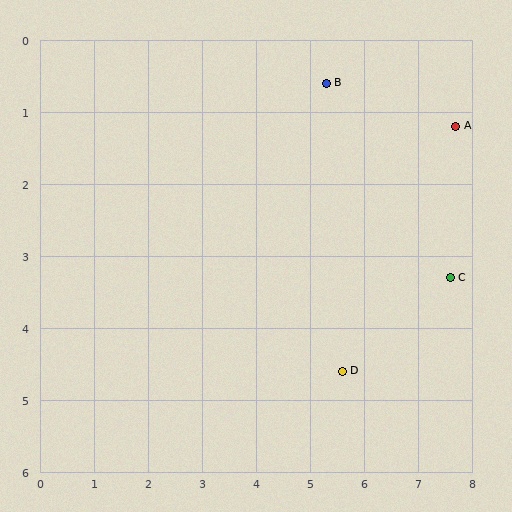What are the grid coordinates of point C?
Point C is at approximately (7.6, 3.3).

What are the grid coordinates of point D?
Point D is at approximately (5.6, 4.6).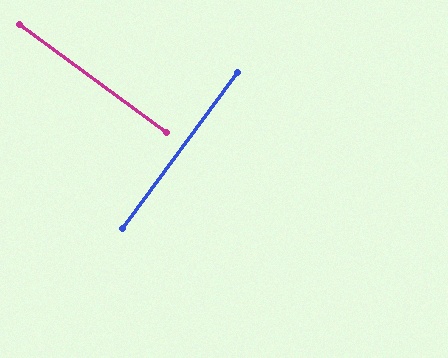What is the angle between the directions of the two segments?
Approximately 90 degrees.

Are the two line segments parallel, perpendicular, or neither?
Perpendicular — they meet at approximately 90°.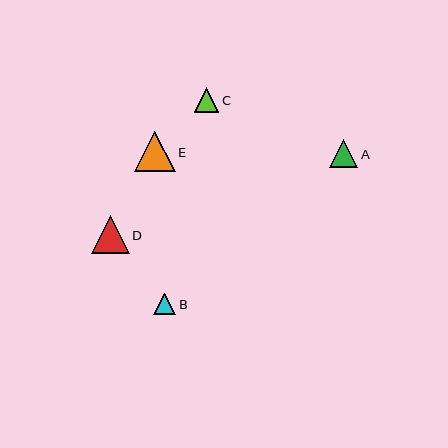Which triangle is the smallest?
Triangle B is the smallest with a size of approximately 22 pixels.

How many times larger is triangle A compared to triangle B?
Triangle A is approximately 1.3 times the size of triangle B.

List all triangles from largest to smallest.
From largest to smallest: E, D, A, C, B.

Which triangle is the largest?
Triangle E is the largest with a size of approximately 41 pixels.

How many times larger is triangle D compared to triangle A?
Triangle D is approximately 1.4 times the size of triangle A.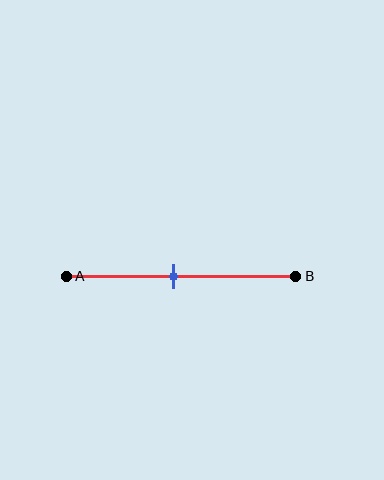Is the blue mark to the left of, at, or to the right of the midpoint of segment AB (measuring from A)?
The blue mark is to the left of the midpoint of segment AB.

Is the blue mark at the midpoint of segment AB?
No, the mark is at about 45% from A, not at the 50% midpoint.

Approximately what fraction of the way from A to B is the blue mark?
The blue mark is approximately 45% of the way from A to B.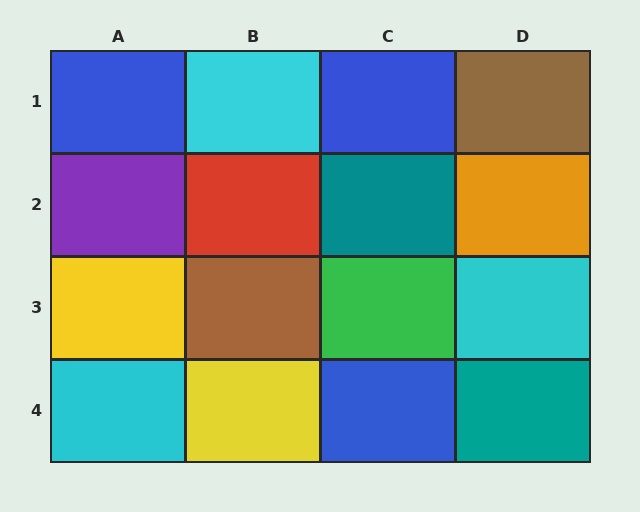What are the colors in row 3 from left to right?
Yellow, brown, green, cyan.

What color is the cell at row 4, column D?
Teal.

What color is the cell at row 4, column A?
Cyan.